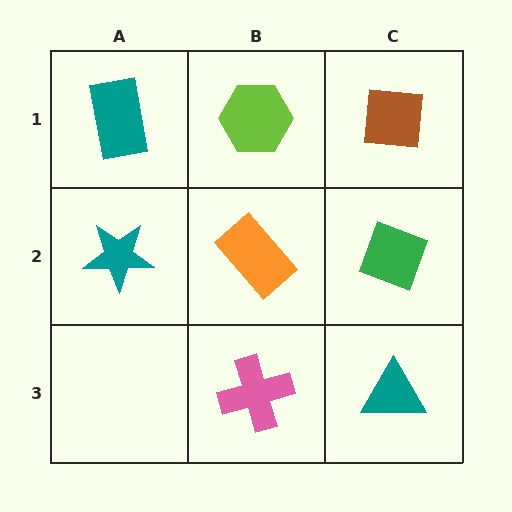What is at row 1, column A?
A teal rectangle.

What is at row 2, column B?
An orange rectangle.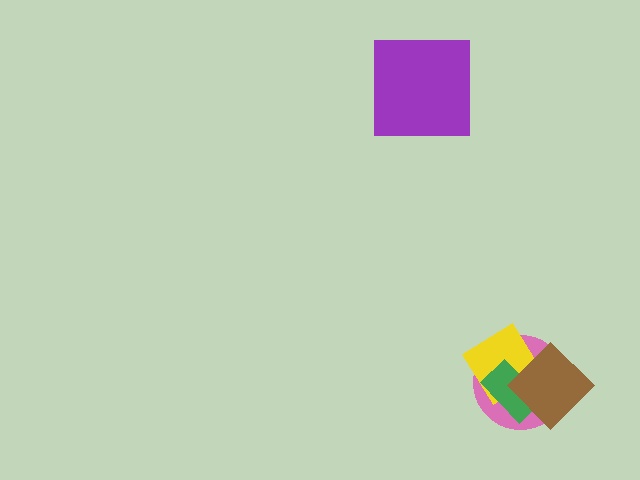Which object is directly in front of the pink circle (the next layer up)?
The yellow diamond is directly in front of the pink circle.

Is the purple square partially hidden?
No, no other shape covers it.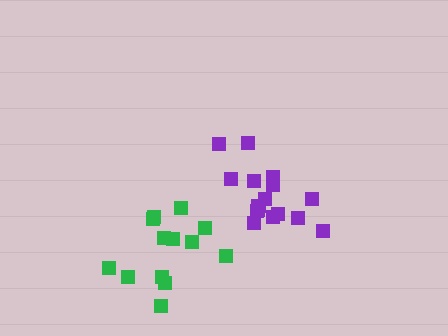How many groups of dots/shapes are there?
There are 2 groups.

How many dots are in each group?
Group 1: 13 dots, Group 2: 16 dots (29 total).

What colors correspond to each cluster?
The clusters are colored: green, purple.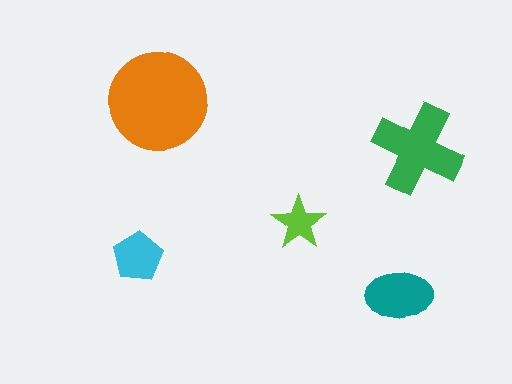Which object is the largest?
The orange circle.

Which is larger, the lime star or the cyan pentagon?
The cyan pentagon.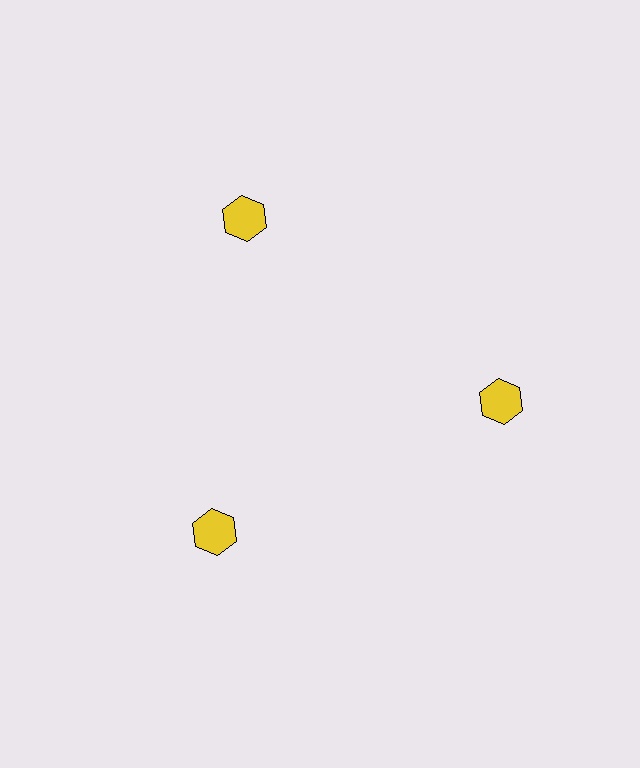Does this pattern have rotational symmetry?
Yes, this pattern has 3-fold rotational symmetry. It looks the same after rotating 120 degrees around the center.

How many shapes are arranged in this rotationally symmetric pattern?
There are 3 shapes, arranged in 3 groups of 1.